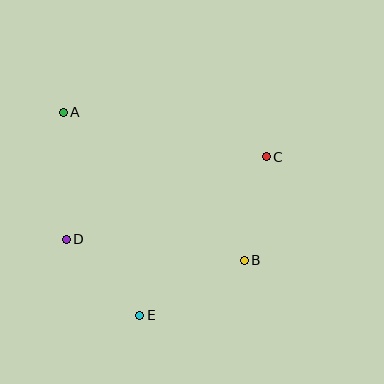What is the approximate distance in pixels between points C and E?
The distance between C and E is approximately 203 pixels.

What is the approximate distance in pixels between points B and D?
The distance between B and D is approximately 180 pixels.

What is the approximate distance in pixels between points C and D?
The distance between C and D is approximately 217 pixels.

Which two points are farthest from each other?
Points A and B are farthest from each other.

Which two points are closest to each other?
Points B and C are closest to each other.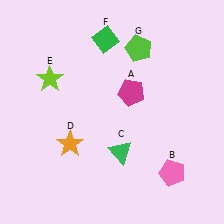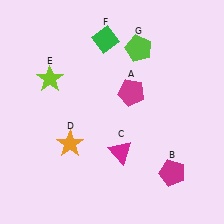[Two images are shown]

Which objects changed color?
B changed from pink to magenta. C changed from green to magenta.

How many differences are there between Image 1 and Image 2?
There are 2 differences between the two images.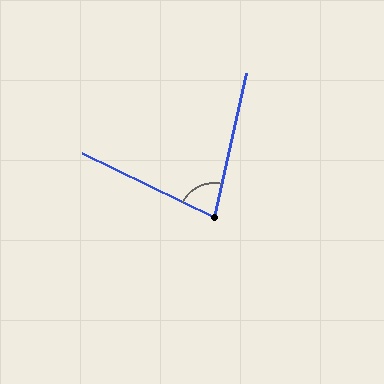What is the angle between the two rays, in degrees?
Approximately 76 degrees.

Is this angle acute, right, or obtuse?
It is acute.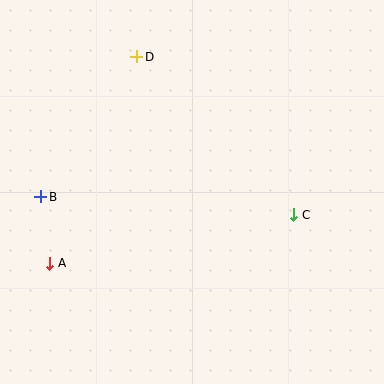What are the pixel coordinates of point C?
Point C is at (294, 215).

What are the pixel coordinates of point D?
Point D is at (137, 57).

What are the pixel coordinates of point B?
Point B is at (41, 197).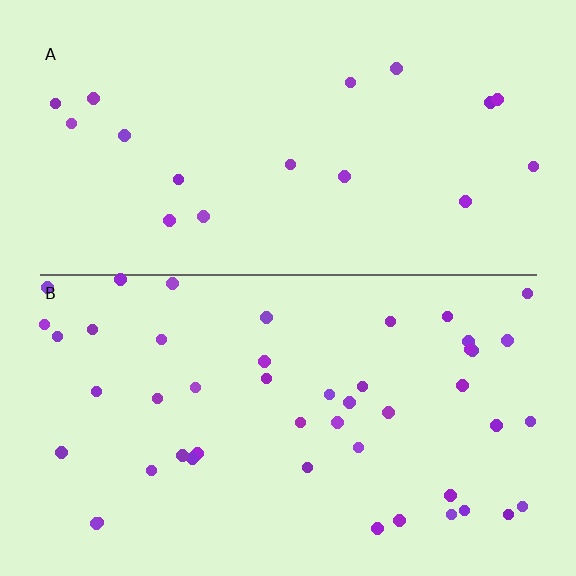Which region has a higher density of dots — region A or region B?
B (the bottom).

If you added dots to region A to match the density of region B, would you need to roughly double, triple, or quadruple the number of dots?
Approximately triple.